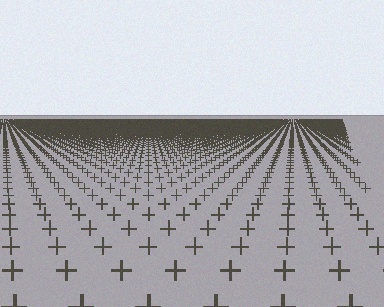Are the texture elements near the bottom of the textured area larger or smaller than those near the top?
Larger. Near the bottom, elements are closer to the viewer and appear at a bigger on-screen size.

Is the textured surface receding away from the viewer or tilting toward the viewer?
The surface is receding away from the viewer. Texture elements get smaller and denser toward the top.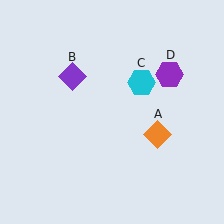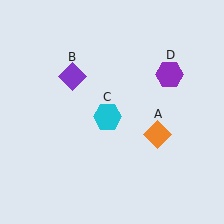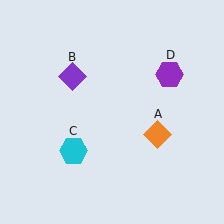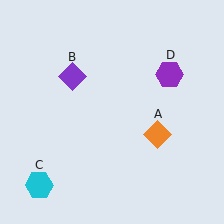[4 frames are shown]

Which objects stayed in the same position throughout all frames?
Orange diamond (object A) and purple diamond (object B) and purple hexagon (object D) remained stationary.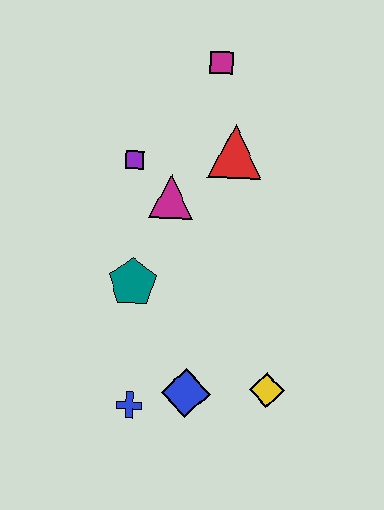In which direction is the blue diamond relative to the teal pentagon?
The blue diamond is below the teal pentagon.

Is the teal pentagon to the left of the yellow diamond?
Yes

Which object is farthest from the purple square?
The yellow diamond is farthest from the purple square.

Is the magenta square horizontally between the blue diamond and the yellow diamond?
Yes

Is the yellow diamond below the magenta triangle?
Yes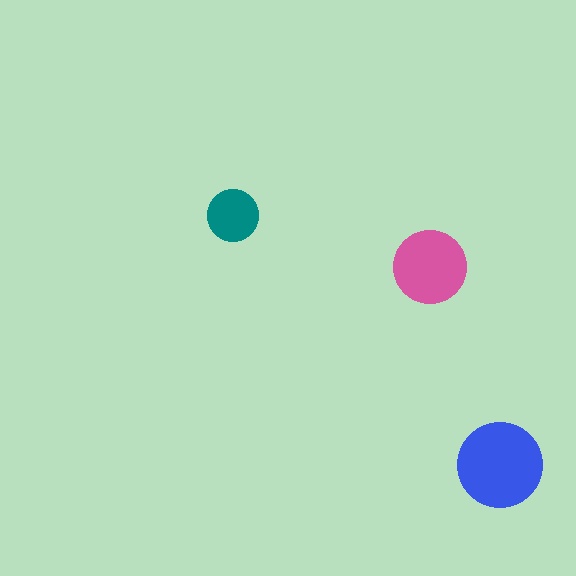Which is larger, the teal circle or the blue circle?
The blue one.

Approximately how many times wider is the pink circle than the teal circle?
About 1.5 times wider.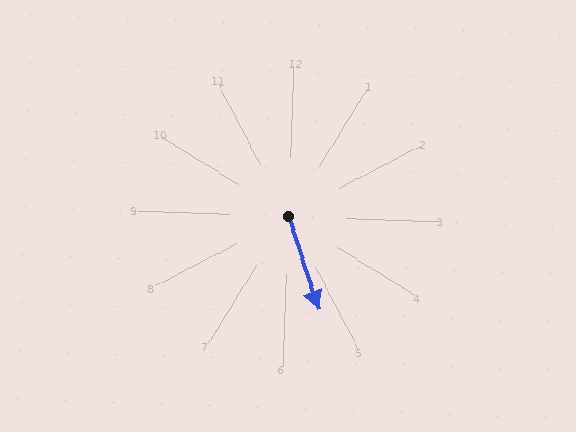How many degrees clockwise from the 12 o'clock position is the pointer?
Approximately 160 degrees.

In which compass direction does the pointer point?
South.